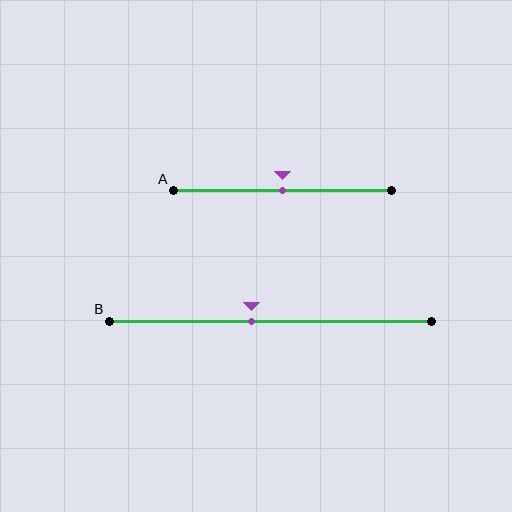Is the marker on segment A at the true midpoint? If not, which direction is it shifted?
Yes, the marker on segment A is at the true midpoint.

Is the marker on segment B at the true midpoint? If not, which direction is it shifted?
No, the marker on segment B is shifted to the left by about 6% of the segment length.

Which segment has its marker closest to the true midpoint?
Segment A has its marker closest to the true midpoint.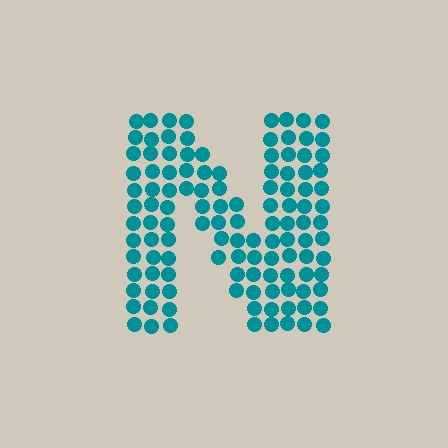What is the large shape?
The large shape is the letter N.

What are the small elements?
The small elements are circles.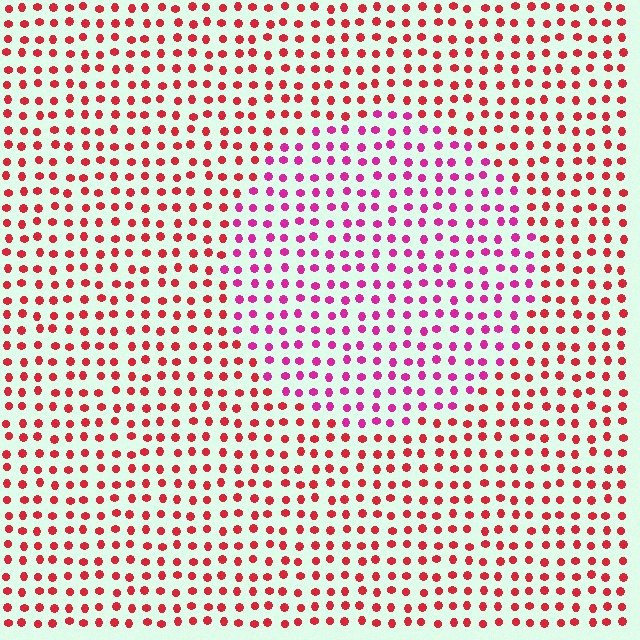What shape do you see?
I see a circle.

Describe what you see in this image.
The image is filled with small red elements in a uniform arrangement. A circle-shaped region is visible where the elements are tinted to a slightly different hue, forming a subtle color boundary.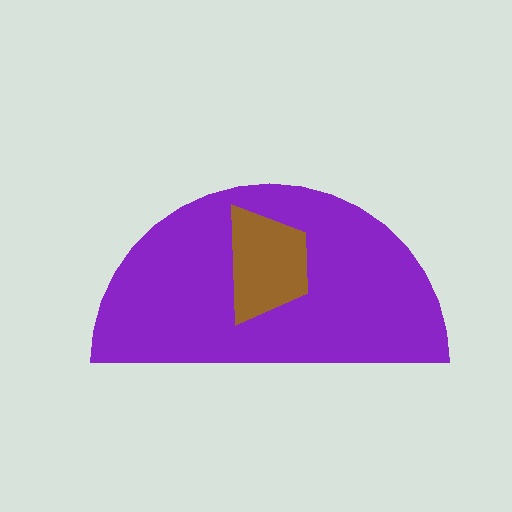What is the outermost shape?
The purple semicircle.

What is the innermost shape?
The brown trapezoid.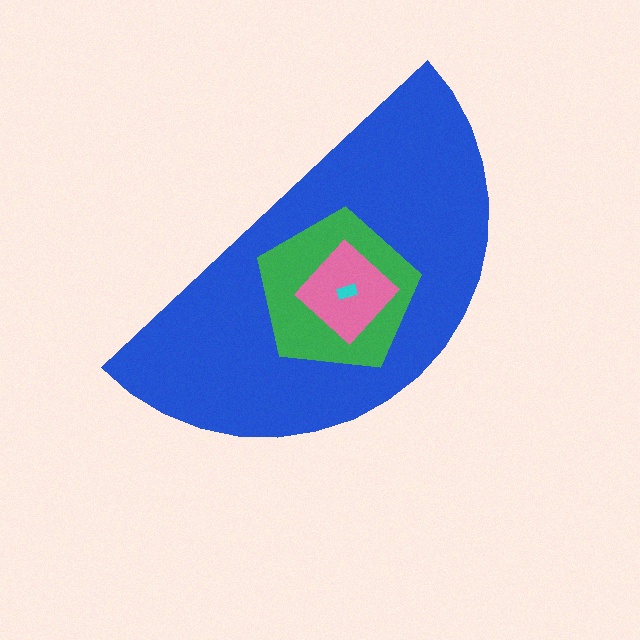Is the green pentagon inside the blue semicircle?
Yes.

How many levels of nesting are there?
4.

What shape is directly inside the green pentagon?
The pink diamond.